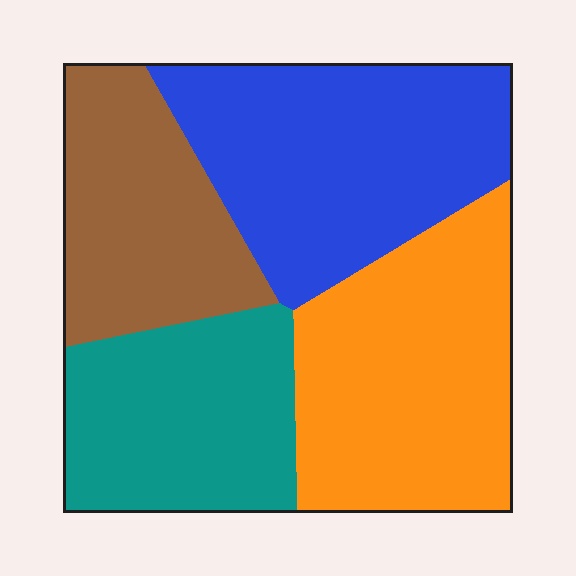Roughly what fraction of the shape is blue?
Blue covers 29% of the shape.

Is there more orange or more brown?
Orange.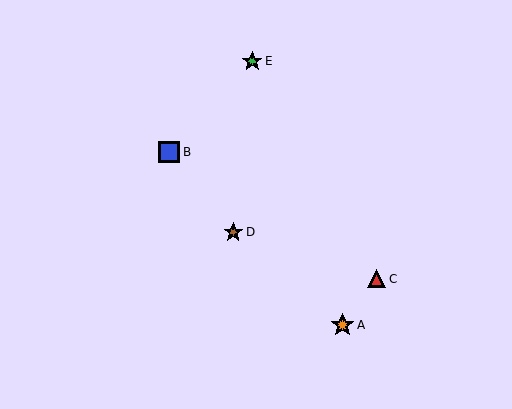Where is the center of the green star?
The center of the green star is at (252, 61).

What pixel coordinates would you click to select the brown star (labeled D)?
Click at (233, 232) to select the brown star D.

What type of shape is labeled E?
Shape E is a green star.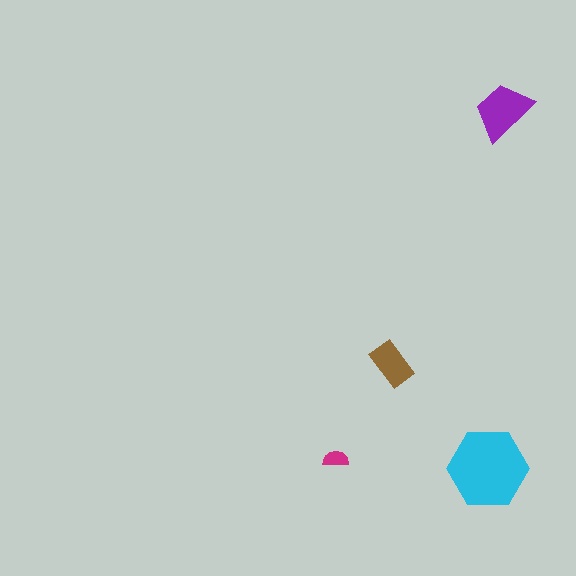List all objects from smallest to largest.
The magenta semicircle, the brown rectangle, the purple trapezoid, the cyan hexagon.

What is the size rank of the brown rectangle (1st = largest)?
3rd.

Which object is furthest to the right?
The purple trapezoid is rightmost.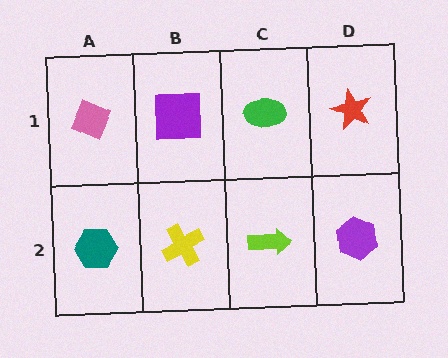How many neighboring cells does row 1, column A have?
2.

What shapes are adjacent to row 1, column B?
A yellow cross (row 2, column B), a pink diamond (row 1, column A), a green ellipse (row 1, column C).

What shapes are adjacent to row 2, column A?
A pink diamond (row 1, column A), a yellow cross (row 2, column B).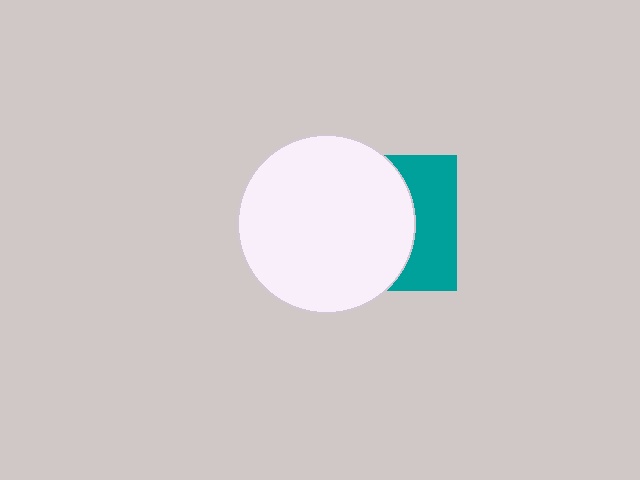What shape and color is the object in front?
The object in front is a white circle.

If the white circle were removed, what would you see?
You would see the complete teal square.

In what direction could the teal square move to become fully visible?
The teal square could move right. That would shift it out from behind the white circle entirely.